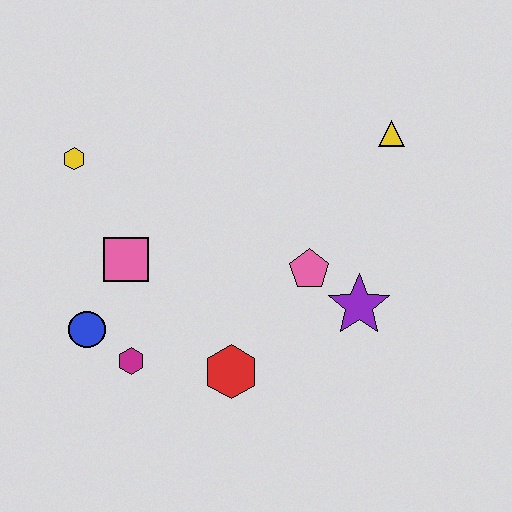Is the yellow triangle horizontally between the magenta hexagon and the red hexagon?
No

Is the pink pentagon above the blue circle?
Yes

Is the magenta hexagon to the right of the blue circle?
Yes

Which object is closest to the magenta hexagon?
The blue circle is closest to the magenta hexagon.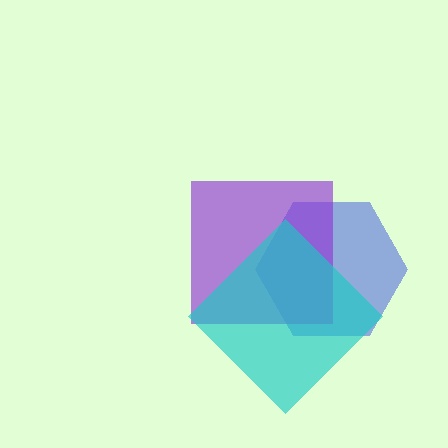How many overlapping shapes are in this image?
There are 3 overlapping shapes in the image.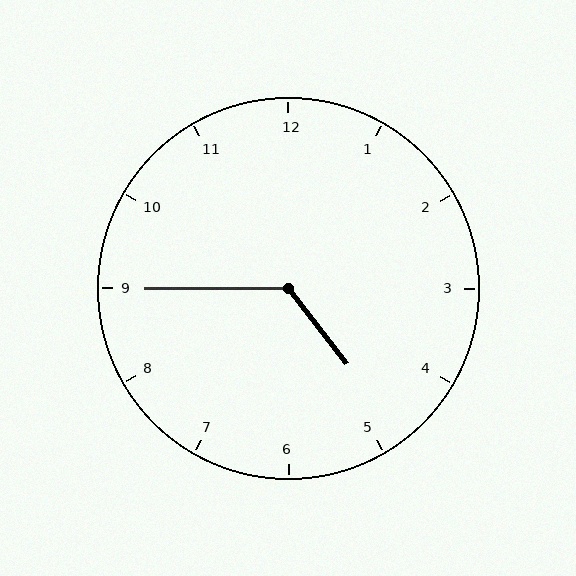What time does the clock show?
4:45.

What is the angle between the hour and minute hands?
Approximately 128 degrees.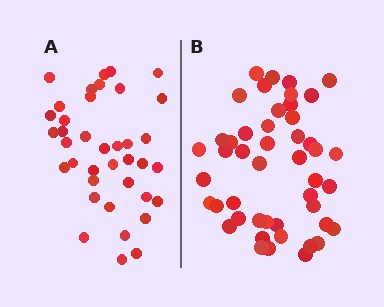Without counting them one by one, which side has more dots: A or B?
Region B (the right region) has more dots.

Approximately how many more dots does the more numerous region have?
Region B has roughly 8 or so more dots than region A.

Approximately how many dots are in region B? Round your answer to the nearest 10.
About 50 dots. (The exact count is 47, which rounds to 50.)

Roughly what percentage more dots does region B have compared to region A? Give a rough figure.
About 25% more.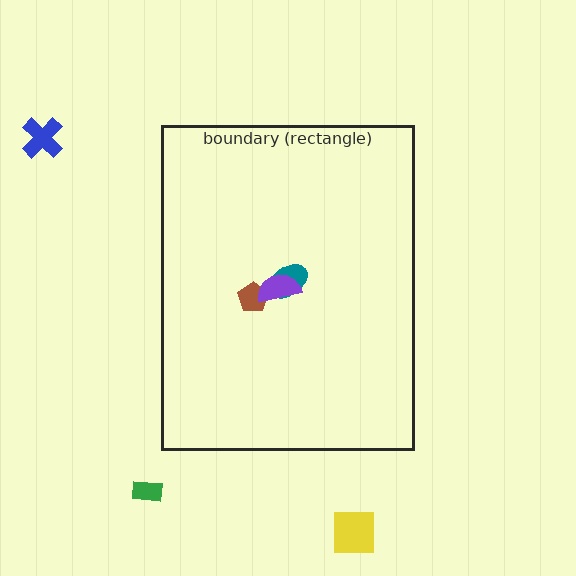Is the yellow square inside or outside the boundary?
Outside.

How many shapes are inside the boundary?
3 inside, 3 outside.